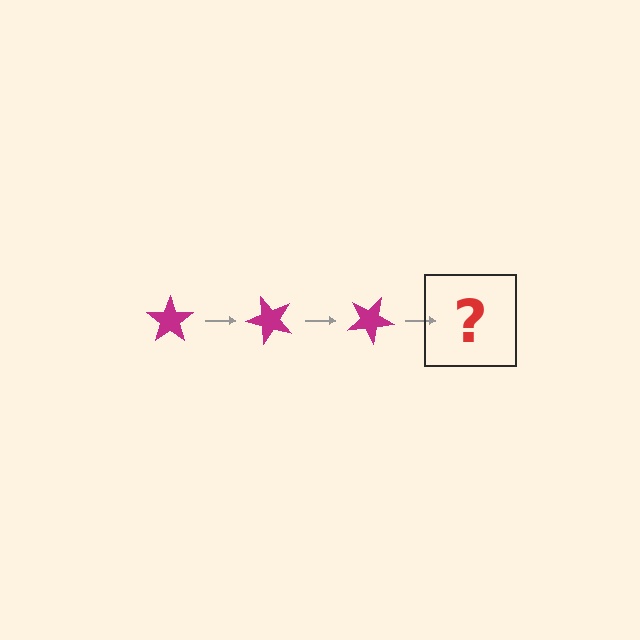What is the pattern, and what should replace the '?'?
The pattern is that the star rotates 50 degrees each step. The '?' should be a magenta star rotated 150 degrees.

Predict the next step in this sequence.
The next step is a magenta star rotated 150 degrees.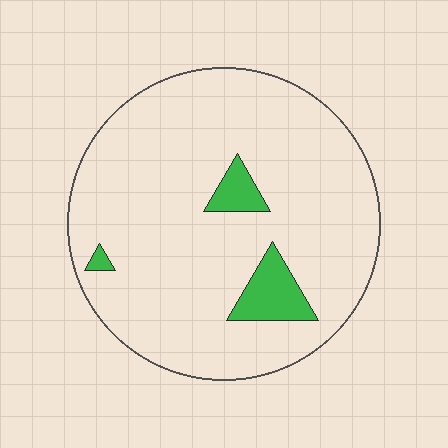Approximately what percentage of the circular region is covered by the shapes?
Approximately 10%.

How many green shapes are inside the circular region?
3.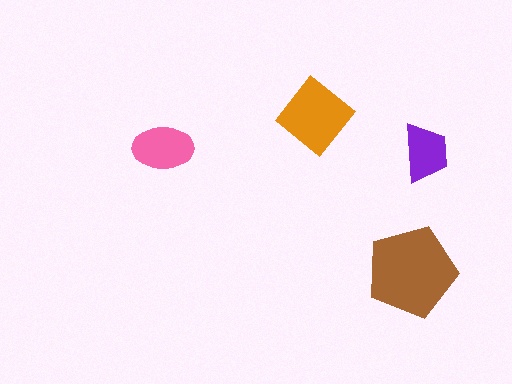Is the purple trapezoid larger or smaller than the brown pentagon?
Smaller.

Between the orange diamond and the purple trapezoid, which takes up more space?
The orange diamond.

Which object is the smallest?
The purple trapezoid.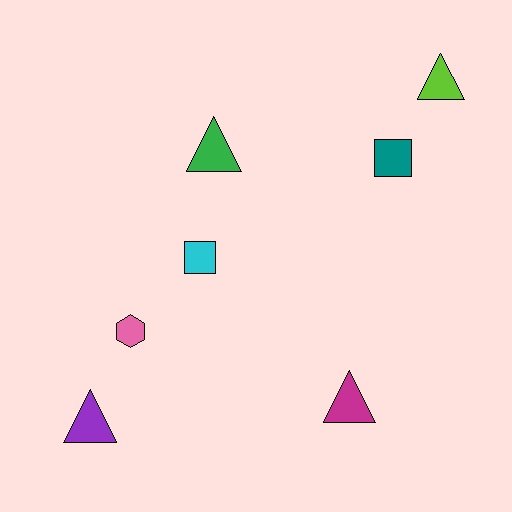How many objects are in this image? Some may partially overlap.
There are 7 objects.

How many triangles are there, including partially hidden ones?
There are 4 triangles.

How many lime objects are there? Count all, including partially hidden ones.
There is 1 lime object.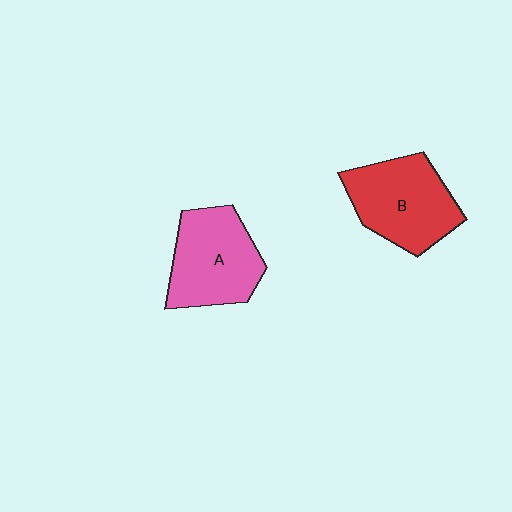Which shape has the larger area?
Shape B (red).